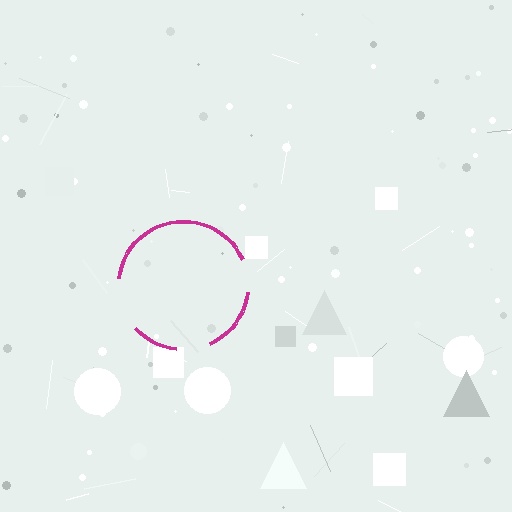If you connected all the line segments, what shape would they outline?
They would outline a circle.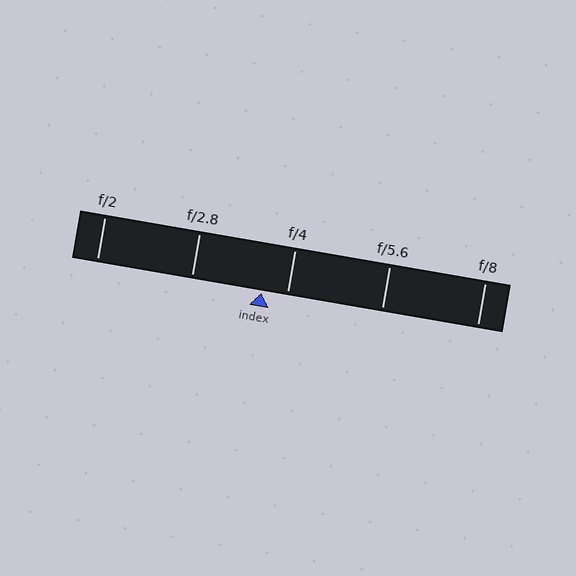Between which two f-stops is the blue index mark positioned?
The index mark is between f/2.8 and f/4.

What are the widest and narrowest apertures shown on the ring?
The widest aperture shown is f/2 and the narrowest is f/8.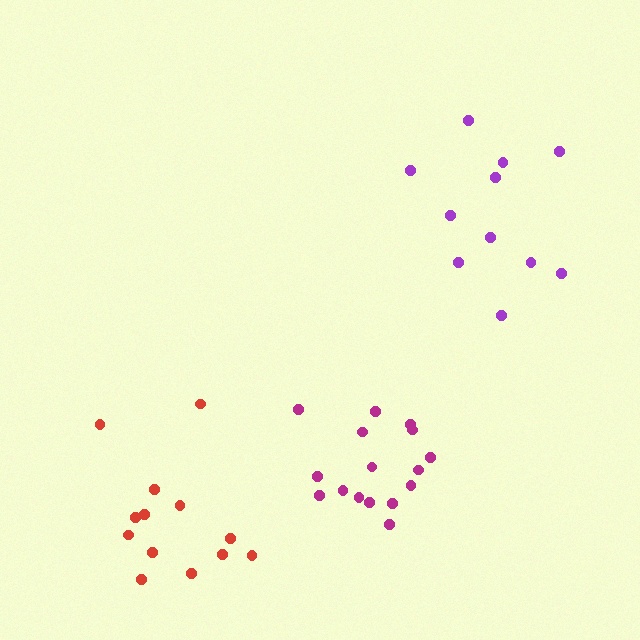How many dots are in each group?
Group 1: 11 dots, Group 2: 13 dots, Group 3: 16 dots (40 total).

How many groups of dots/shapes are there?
There are 3 groups.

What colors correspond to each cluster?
The clusters are colored: purple, red, magenta.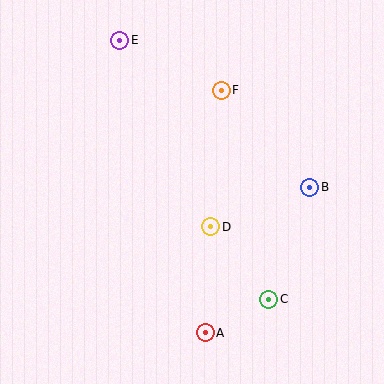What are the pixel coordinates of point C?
Point C is at (269, 299).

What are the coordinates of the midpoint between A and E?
The midpoint between A and E is at (163, 186).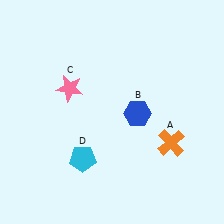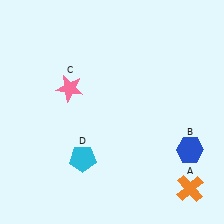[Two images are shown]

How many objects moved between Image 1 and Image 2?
2 objects moved between the two images.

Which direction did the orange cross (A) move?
The orange cross (A) moved down.